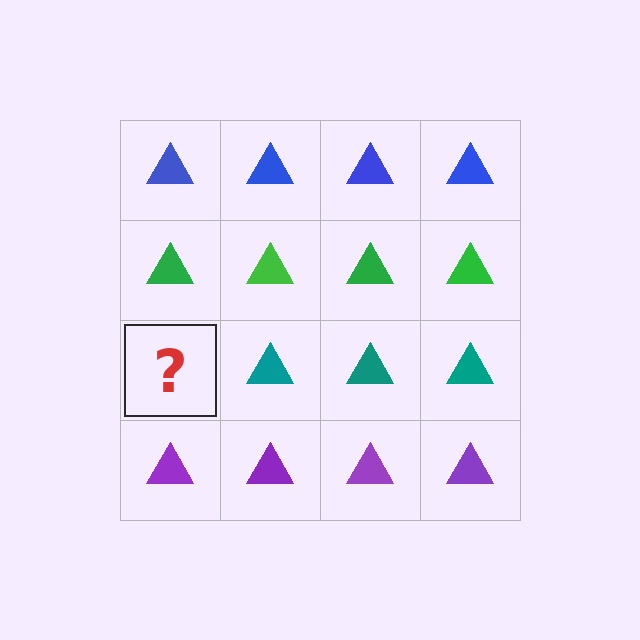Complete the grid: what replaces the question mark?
The question mark should be replaced with a teal triangle.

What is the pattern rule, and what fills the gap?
The rule is that each row has a consistent color. The gap should be filled with a teal triangle.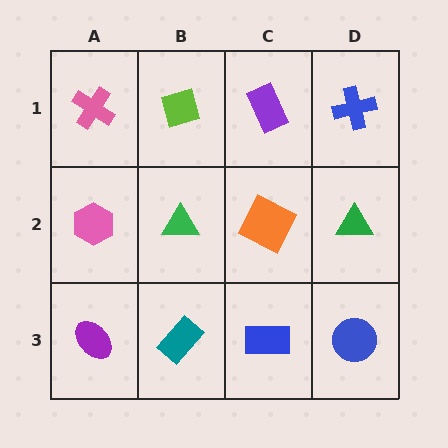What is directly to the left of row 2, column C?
A green triangle.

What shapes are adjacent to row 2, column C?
A purple rectangle (row 1, column C), a blue rectangle (row 3, column C), a green triangle (row 2, column B), a green triangle (row 2, column D).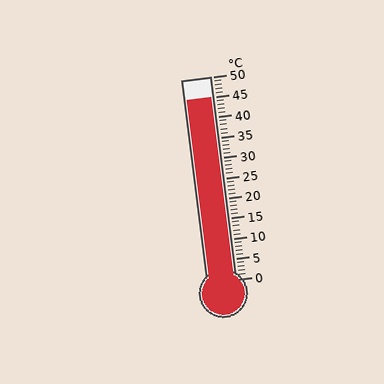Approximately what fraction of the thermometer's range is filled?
The thermometer is filled to approximately 90% of its range.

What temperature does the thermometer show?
The thermometer shows approximately 45°C.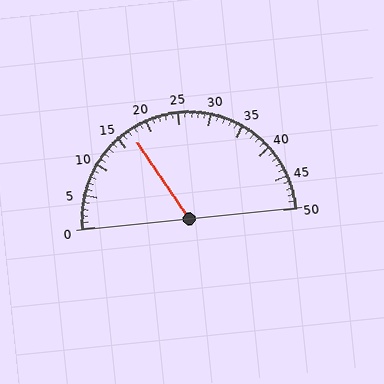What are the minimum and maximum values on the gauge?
The gauge ranges from 0 to 50.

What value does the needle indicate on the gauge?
The needle indicates approximately 17.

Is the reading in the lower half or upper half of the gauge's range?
The reading is in the lower half of the range (0 to 50).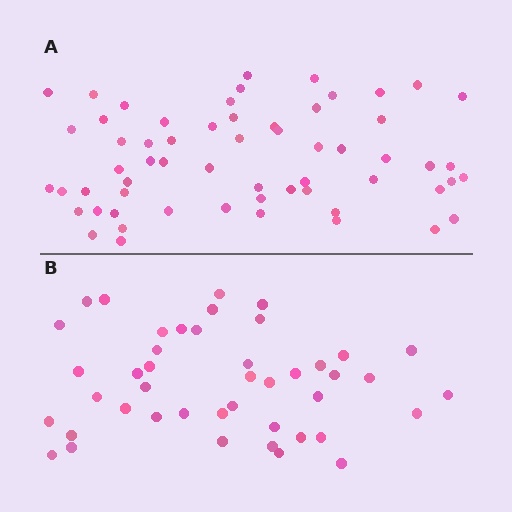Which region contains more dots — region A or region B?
Region A (the top region) has more dots.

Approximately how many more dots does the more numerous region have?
Region A has approximately 15 more dots than region B.